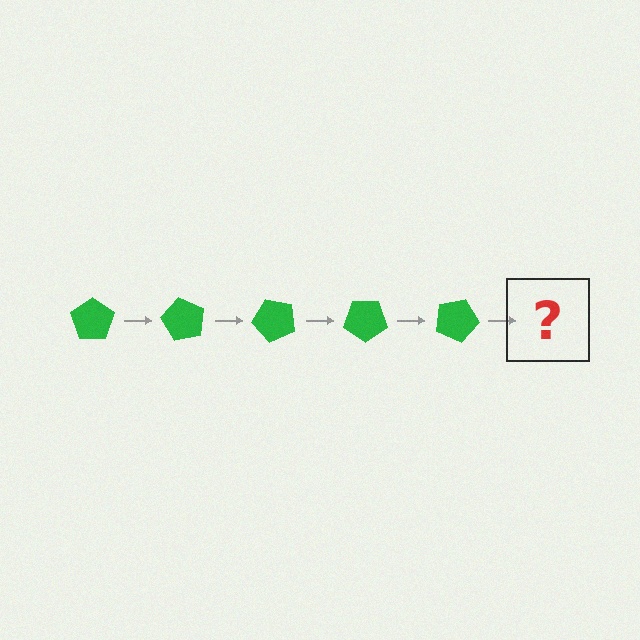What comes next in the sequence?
The next element should be a green pentagon rotated 300 degrees.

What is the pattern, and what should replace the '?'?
The pattern is that the pentagon rotates 60 degrees each step. The '?' should be a green pentagon rotated 300 degrees.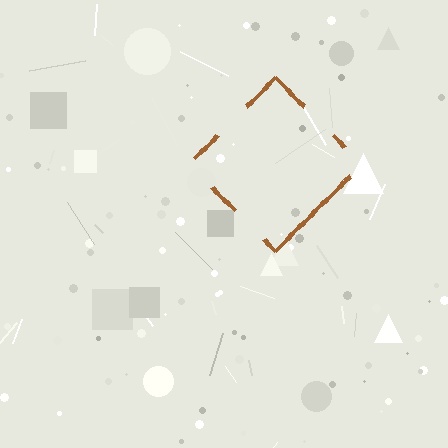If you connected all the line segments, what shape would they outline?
They would outline a diamond.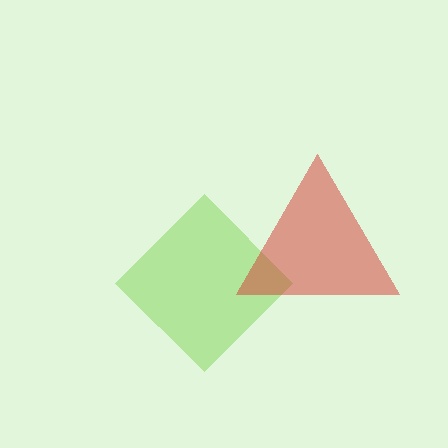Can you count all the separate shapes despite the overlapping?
Yes, there are 2 separate shapes.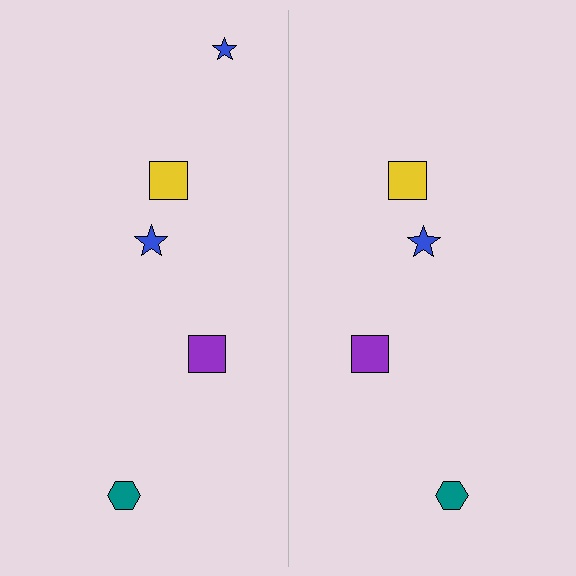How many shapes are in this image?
There are 9 shapes in this image.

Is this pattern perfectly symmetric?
No, the pattern is not perfectly symmetric. A blue star is missing from the right side.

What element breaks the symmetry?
A blue star is missing from the right side.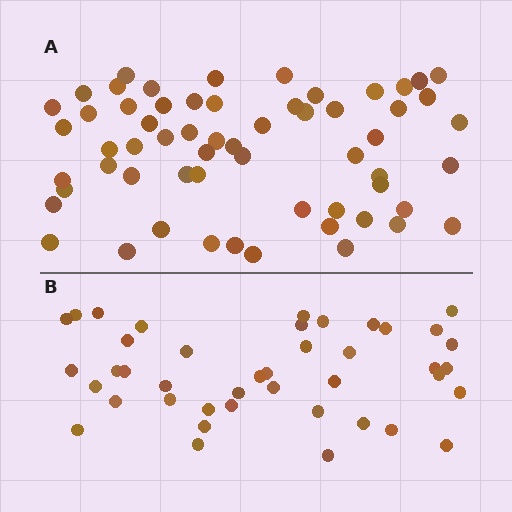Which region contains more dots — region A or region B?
Region A (the top region) has more dots.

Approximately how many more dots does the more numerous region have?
Region A has approximately 20 more dots than region B.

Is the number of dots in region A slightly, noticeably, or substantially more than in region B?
Region A has noticeably more, but not dramatically so. The ratio is roughly 1.4 to 1.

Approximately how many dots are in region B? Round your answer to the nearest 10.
About 40 dots. (The exact count is 42, which rounds to 40.)